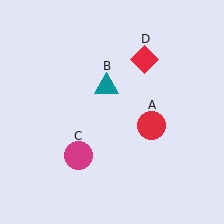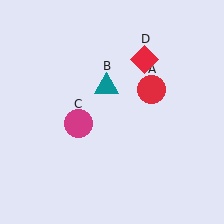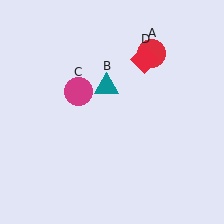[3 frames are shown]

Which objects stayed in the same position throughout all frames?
Teal triangle (object B) and red diamond (object D) remained stationary.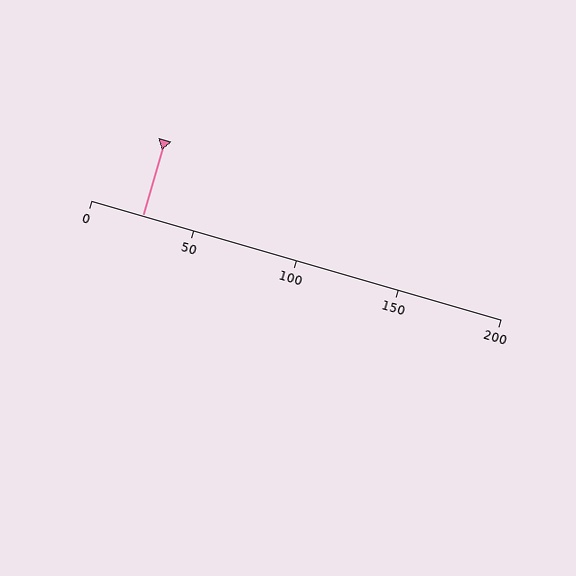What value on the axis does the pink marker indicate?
The marker indicates approximately 25.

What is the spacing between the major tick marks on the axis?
The major ticks are spaced 50 apart.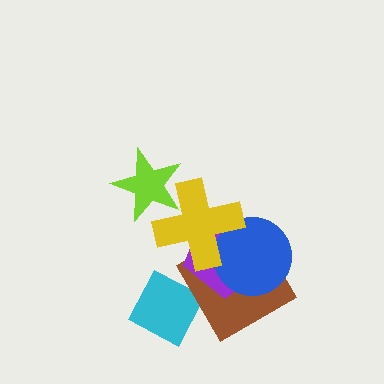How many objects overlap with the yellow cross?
4 objects overlap with the yellow cross.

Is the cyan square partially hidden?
No, no other shape covers it.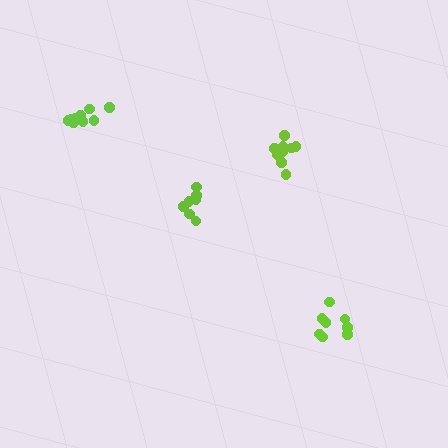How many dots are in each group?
Group 1: 10 dots, Group 2: 10 dots, Group 3: 9 dots, Group 4: 7 dots (36 total).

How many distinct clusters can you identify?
There are 4 distinct clusters.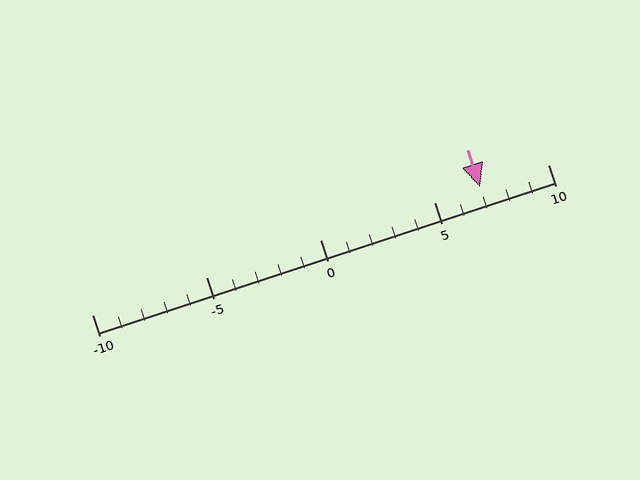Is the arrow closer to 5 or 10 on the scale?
The arrow is closer to 5.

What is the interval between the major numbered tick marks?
The major tick marks are spaced 5 units apart.